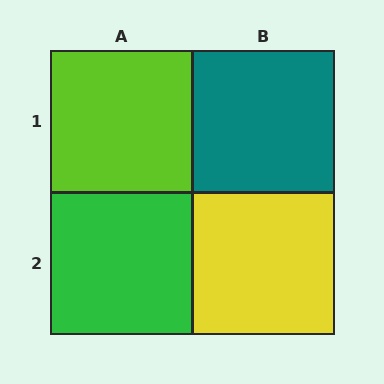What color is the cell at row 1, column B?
Teal.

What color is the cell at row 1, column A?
Lime.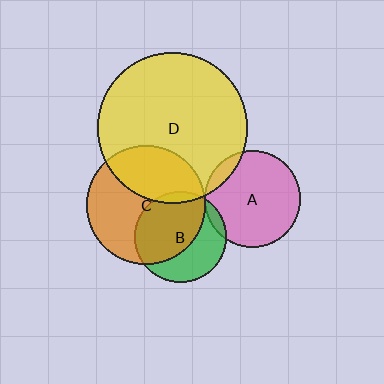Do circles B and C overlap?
Yes.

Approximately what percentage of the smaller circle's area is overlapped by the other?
Approximately 60%.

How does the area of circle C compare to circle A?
Approximately 1.5 times.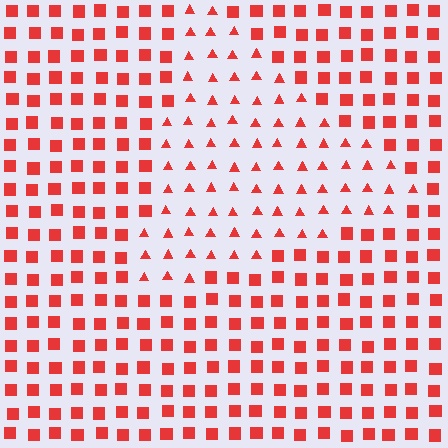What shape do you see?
I see a triangle.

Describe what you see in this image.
The image is filled with small red elements arranged in a uniform grid. A triangle-shaped region contains triangles, while the surrounding area contains squares. The boundary is defined purely by the change in element shape.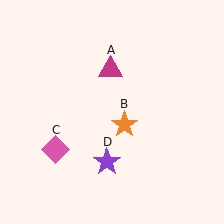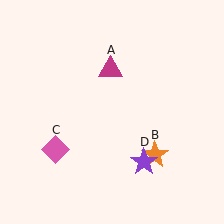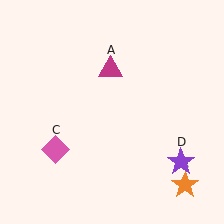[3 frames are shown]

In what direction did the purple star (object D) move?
The purple star (object D) moved right.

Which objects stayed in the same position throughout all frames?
Magenta triangle (object A) and pink diamond (object C) remained stationary.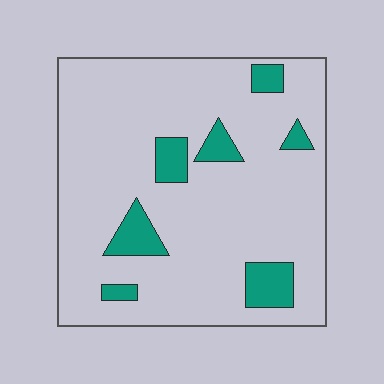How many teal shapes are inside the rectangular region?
7.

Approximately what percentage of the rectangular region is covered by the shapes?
Approximately 15%.